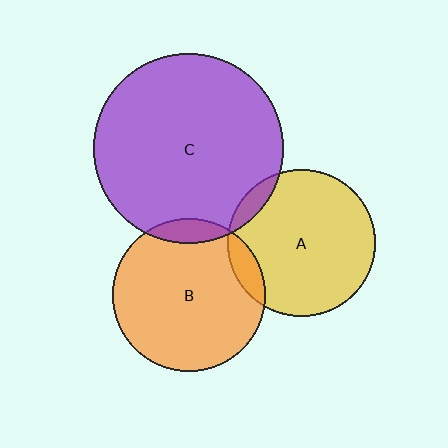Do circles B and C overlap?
Yes.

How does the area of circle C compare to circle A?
Approximately 1.7 times.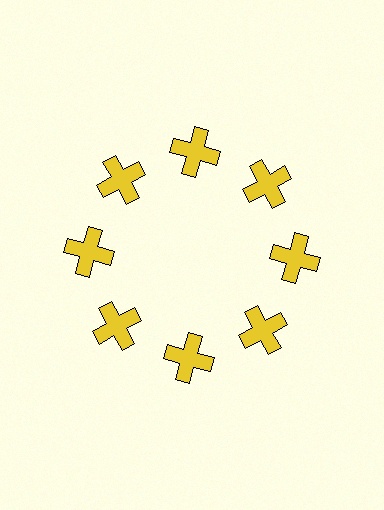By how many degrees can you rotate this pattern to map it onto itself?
The pattern maps onto itself every 45 degrees of rotation.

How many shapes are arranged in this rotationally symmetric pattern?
There are 8 shapes, arranged in 8 groups of 1.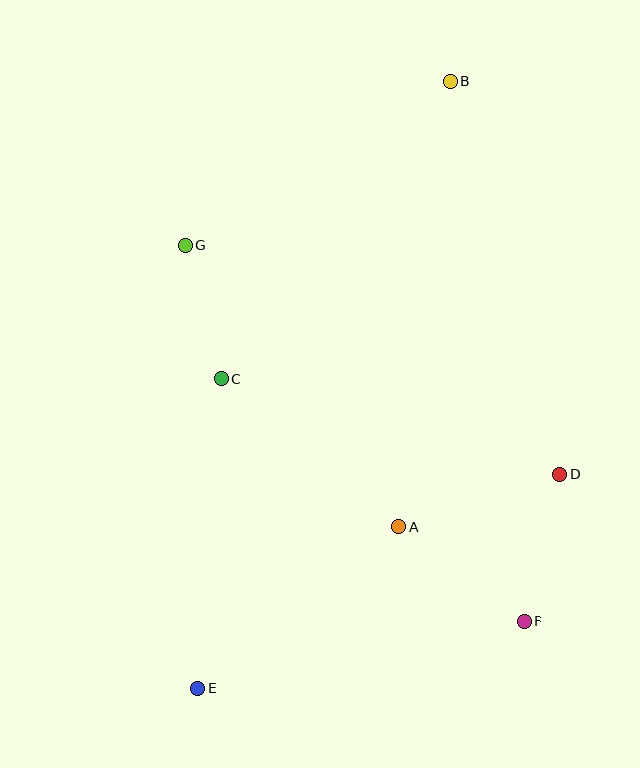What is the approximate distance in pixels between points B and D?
The distance between B and D is approximately 407 pixels.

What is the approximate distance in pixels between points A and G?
The distance between A and G is approximately 353 pixels.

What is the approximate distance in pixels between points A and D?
The distance between A and D is approximately 170 pixels.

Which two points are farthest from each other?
Points B and E are farthest from each other.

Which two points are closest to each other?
Points C and G are closest to each other.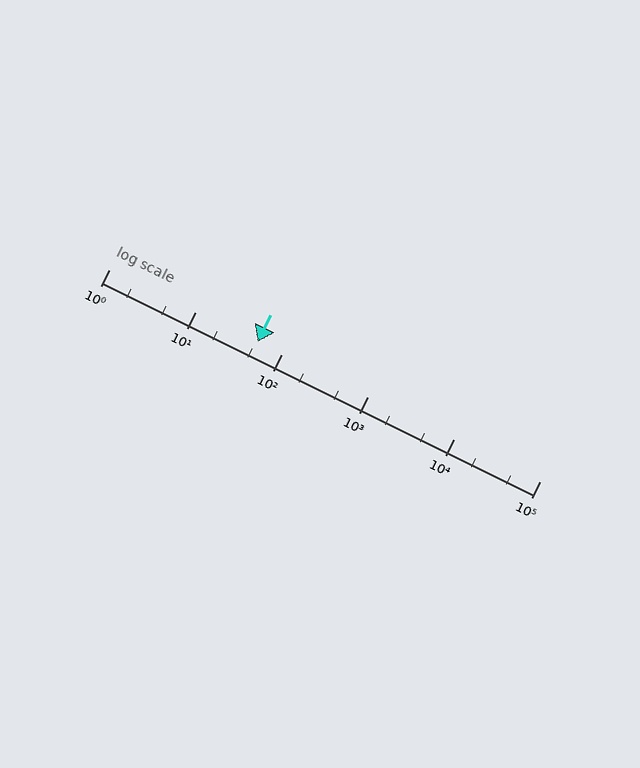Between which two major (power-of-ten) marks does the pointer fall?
The pointer is between 10 and 100.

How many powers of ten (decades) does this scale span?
The scale spans 5 decades, from 1 to 100000.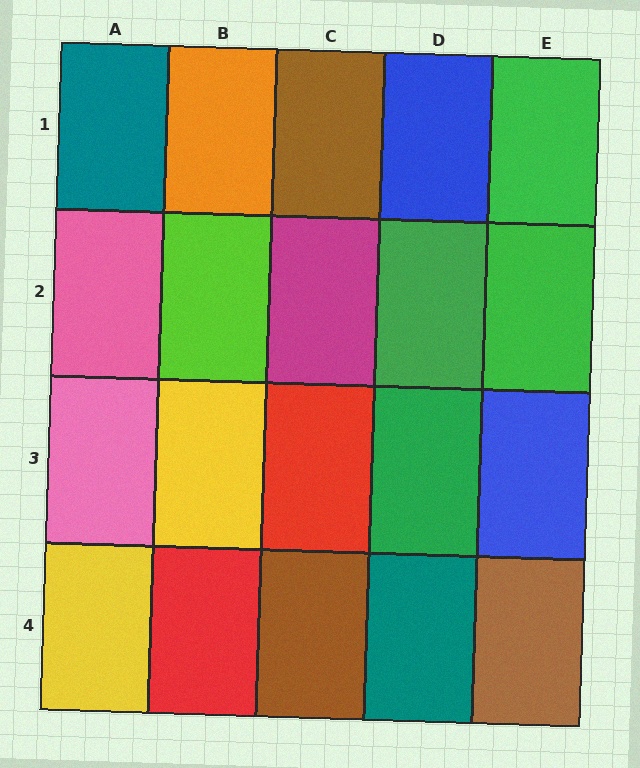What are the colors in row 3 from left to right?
Pink, yellow, red, green, blue.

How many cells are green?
4 cells are green.